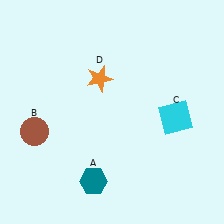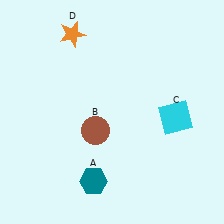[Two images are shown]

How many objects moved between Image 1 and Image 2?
2 objects moved between the two images.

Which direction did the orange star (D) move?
The orange star (D) moved up.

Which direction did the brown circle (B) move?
The brown circle (B) moved right.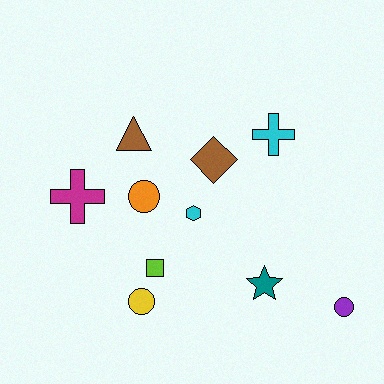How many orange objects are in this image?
There is 1 orange object.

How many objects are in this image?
There are 10 objects.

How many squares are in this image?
There is 1 square.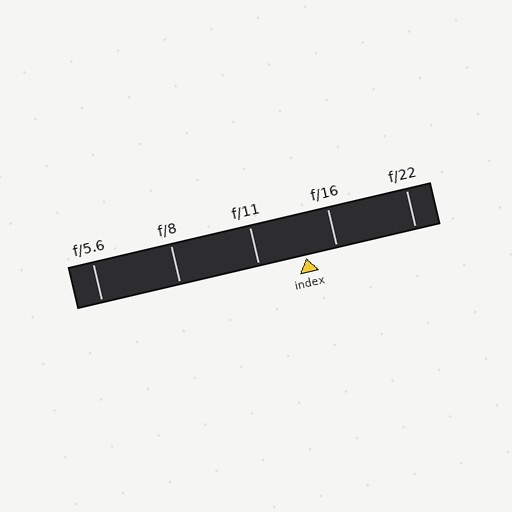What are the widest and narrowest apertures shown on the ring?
The widest aperture shown is f/5.6 and the narrowest is f/22.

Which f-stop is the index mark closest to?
The index mark is closest to f/16.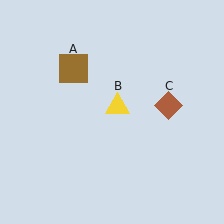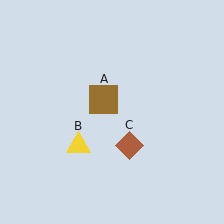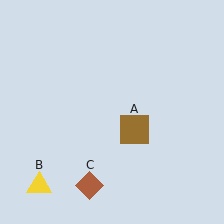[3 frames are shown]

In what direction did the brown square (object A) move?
The brown square (object A) moved down and to the right.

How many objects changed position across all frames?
3 objects changed position: brown square (object A), yellow triangle (object B), brown diamond (object C).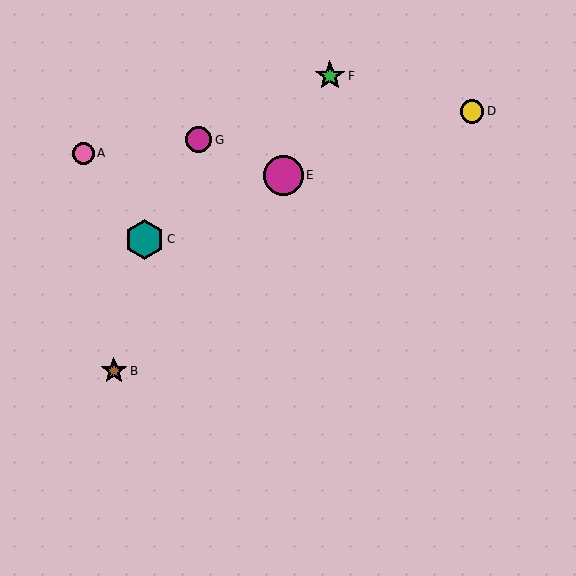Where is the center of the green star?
The center of the green star is at (330, 76).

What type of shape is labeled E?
Shape E is a magenta circle.